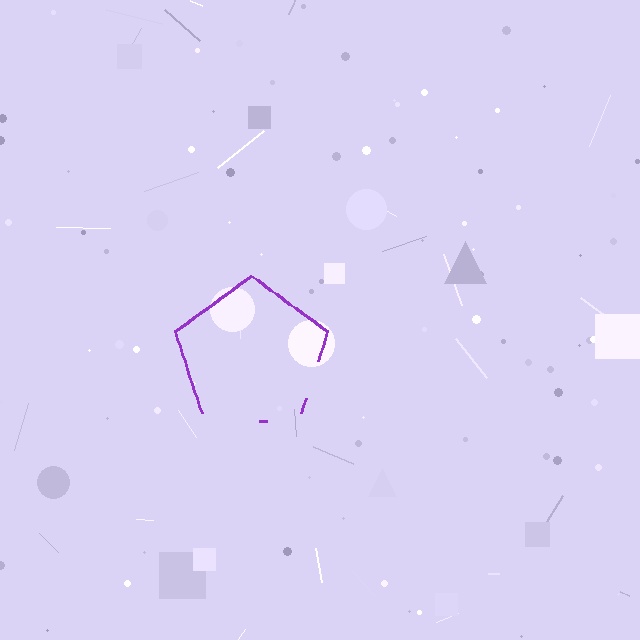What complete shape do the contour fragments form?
The contour fragments form a pentagon.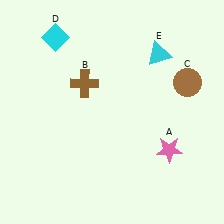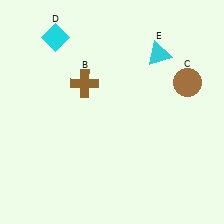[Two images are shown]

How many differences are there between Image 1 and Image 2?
There is 1 difference between the two images.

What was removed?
The pink star (A) was removed in Image 2.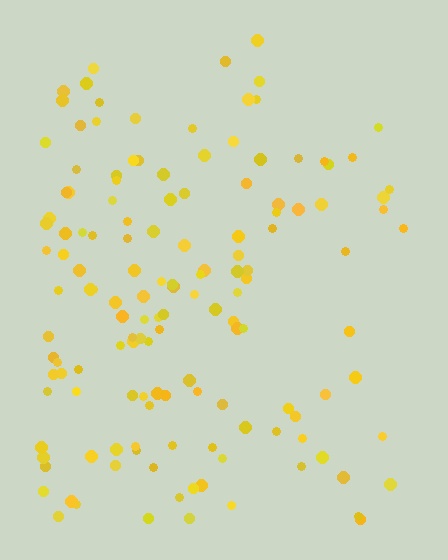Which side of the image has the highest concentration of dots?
The left.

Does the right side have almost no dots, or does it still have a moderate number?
Still a moderate number, just noticeably fewer than the left.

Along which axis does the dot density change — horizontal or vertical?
Horizontal.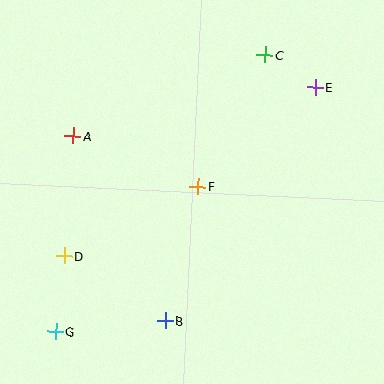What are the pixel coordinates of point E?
Point E is at (315, 87).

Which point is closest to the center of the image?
Point F at (198, 187) is closest to the center.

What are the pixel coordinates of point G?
Point G is at (56, 331).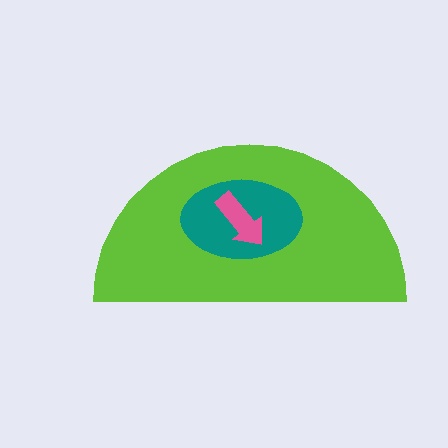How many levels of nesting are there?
3.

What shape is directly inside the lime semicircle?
The teal ellipse.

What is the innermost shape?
The pink arrow.